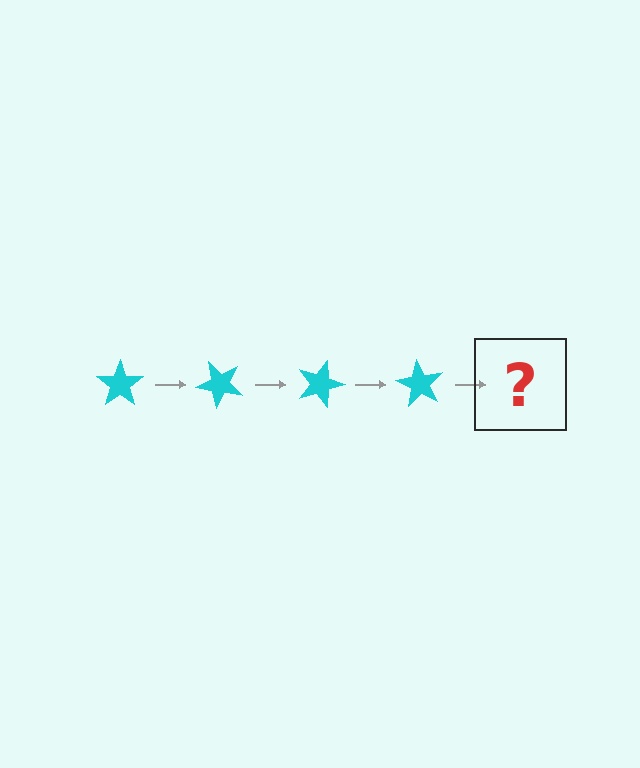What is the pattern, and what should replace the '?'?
The pattern is that the star rotates 45 degrees each step. The '?' should be a cyan star rotated 180 degrees.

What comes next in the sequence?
The next element should be a cyan star rotated 180 degrees.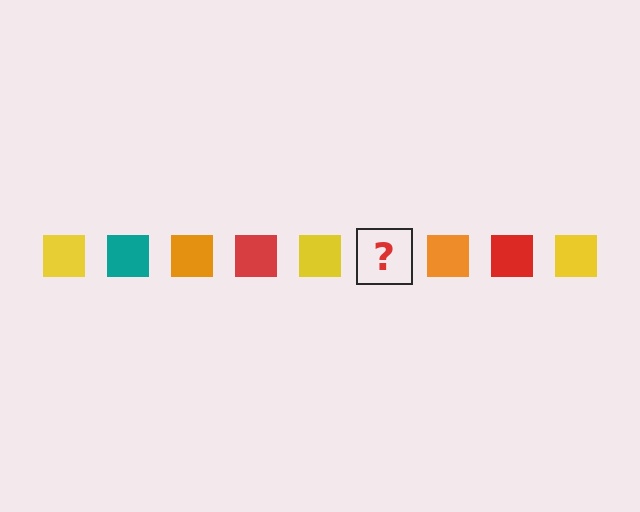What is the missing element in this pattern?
The missing element is a teal square.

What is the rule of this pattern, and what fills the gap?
The rule is that the pattern cycles through yellow, teal, orange, red squares. The gap should be filled with a teal square.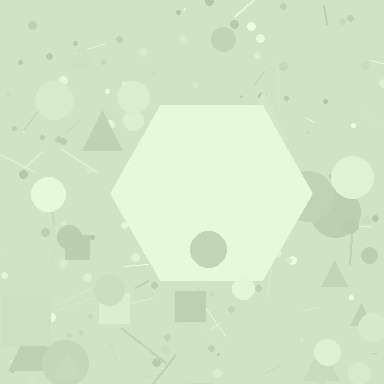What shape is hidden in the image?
A hexagon is hidden in the image.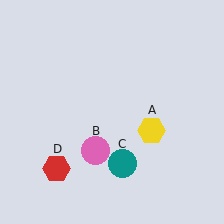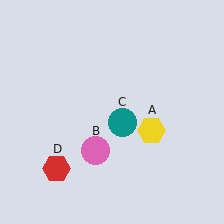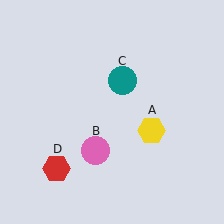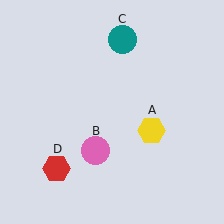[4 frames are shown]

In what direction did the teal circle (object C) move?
The teal circle (object C) moved up.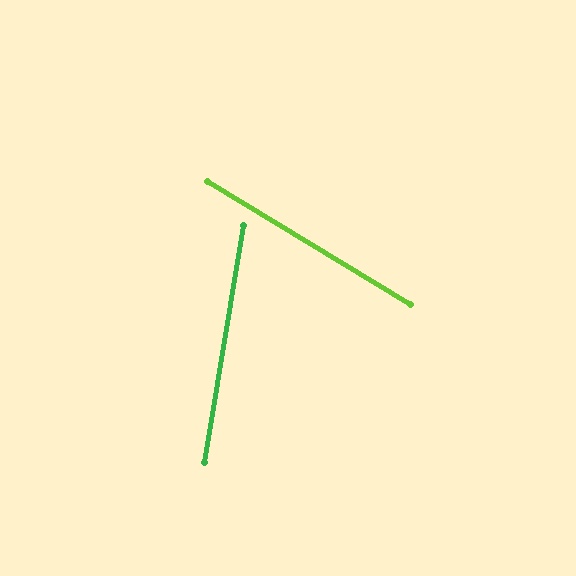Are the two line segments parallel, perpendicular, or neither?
Neither parallel nor perpendicular — they differ by about 68°.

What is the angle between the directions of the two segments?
Approximately 68 degrees.